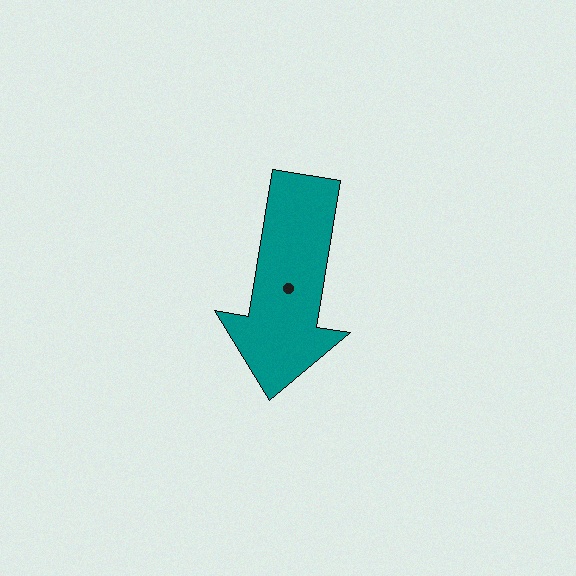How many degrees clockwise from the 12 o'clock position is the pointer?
Approximately 189 degrees.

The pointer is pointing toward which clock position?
Roughly 6 o'clock.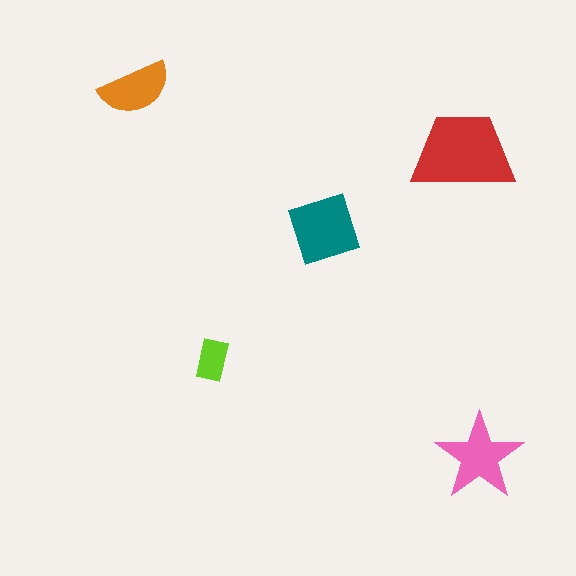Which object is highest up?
The orange semicircle is topmost.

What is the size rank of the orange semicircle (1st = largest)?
4th.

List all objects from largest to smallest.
The red trapezoid, the teal diamond, the pink star, the orange semicircle, the lime rectangle.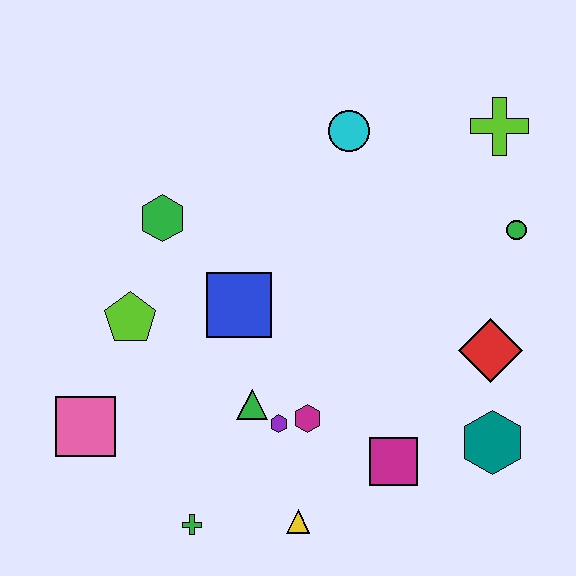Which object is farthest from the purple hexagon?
The lime cross is farthest from the purple hexagon.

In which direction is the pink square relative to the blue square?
The pink square is to the left of the blue square.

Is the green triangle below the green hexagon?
Yes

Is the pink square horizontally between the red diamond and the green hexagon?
No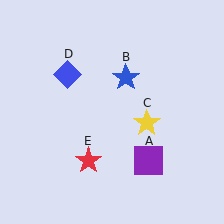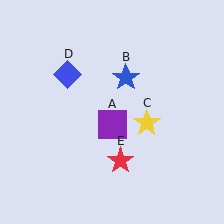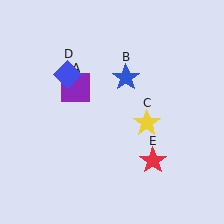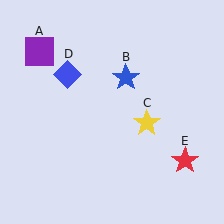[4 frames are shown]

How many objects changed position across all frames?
2 objects changed position: purple square (object A), red star (object E).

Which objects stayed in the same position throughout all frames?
Blue star (object B) and yellow star (object C) and blue diamond (object D) remained stationary.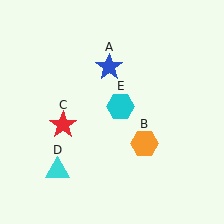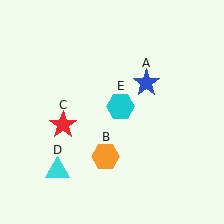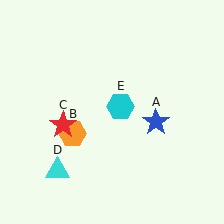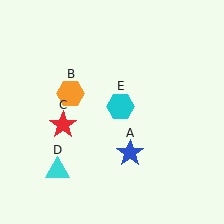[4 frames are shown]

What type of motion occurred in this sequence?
The blue star (object A), orange hexagon (object B) rotated clockwise around the center of the scene.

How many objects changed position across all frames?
2 objects changed position: blue star (object A), orange hexagon (object B).